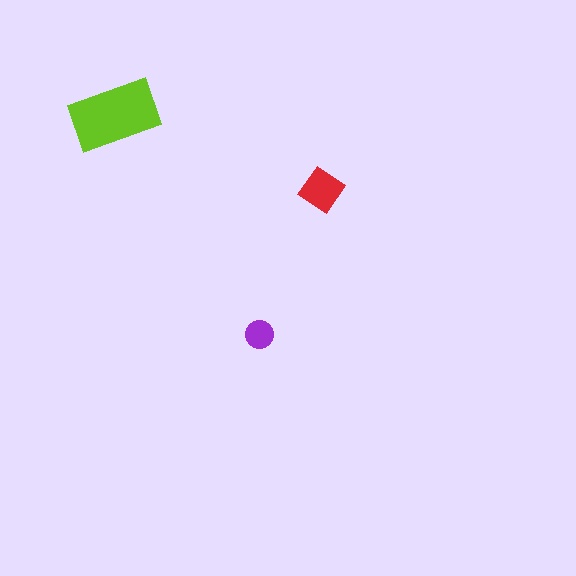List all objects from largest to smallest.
The lime rectangle, the red diamond, the purple circle.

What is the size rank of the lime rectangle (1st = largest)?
1st.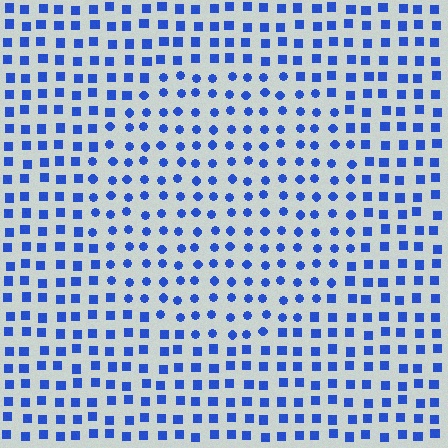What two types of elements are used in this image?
The image uses circles inside the circle region and squares outside it.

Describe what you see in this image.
The image is filled with small blue elements arranged in a uniform grid. A circle-shaped region contains circles, while the surrounding area contains squares. The boundary is defined purely by the change in element shape.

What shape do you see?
I see a circle.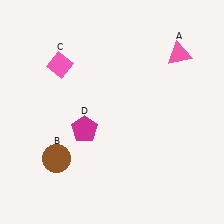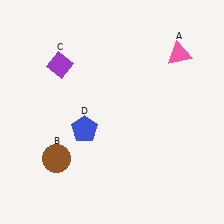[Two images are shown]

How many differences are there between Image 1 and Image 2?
There are 2 differences between the two images.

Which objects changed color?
C changed from pink to purple. D changed from magenta to blue.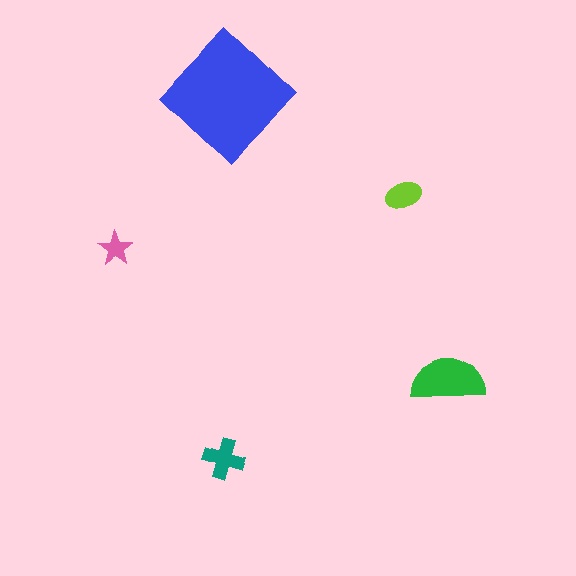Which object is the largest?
The blue diamond.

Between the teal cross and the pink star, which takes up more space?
The teal cross.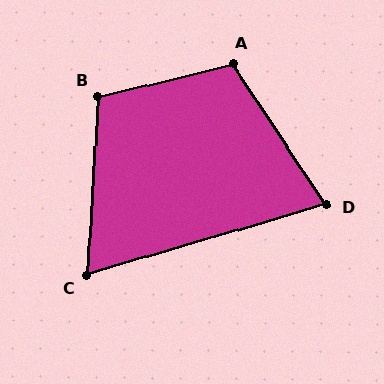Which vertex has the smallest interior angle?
C, at approximately 70 degrees.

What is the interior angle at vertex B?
Approximately 107 degrees (obtuse).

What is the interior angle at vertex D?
Approximately 73 degrees (acute).